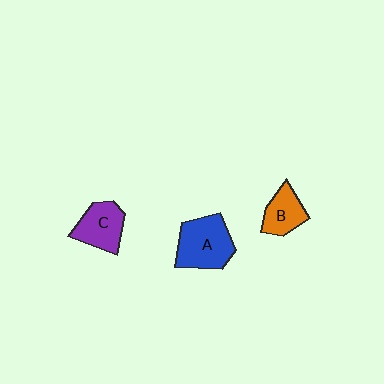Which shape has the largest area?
Shape A (blue).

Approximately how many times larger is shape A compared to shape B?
Approximately 1.6 times.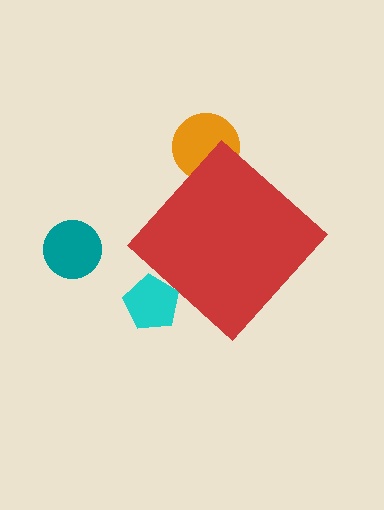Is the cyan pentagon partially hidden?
Yes, the cyan pentagon is partially hidden behind the red diamond.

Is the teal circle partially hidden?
No, the teal circle is fully visible.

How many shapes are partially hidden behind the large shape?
2 shapes are partially hidden.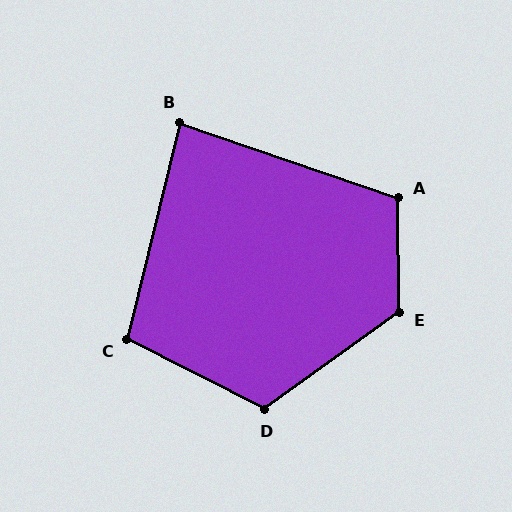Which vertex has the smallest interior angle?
B, at approximately 85 degrees.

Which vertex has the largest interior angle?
E, at approximately 125 degrees.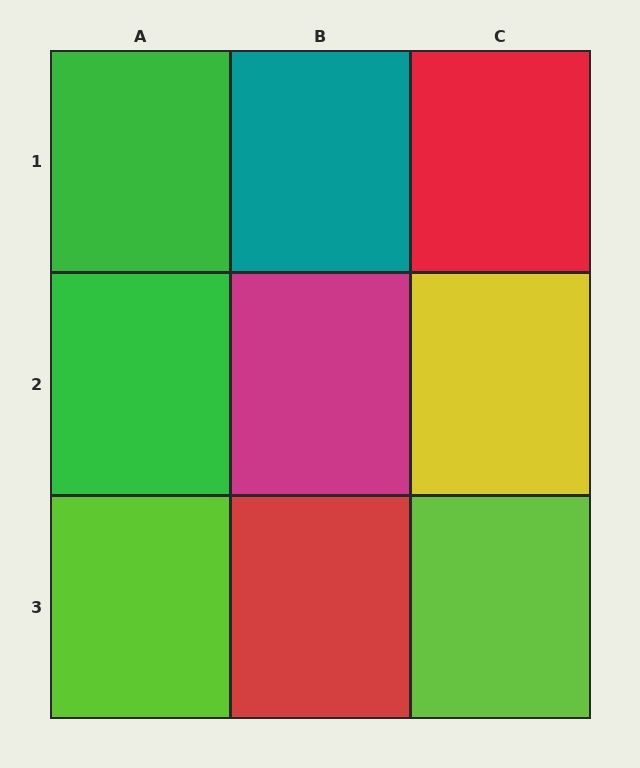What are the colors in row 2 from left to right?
Green, magenta, yellow.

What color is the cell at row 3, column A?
Lime.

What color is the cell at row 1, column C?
Red.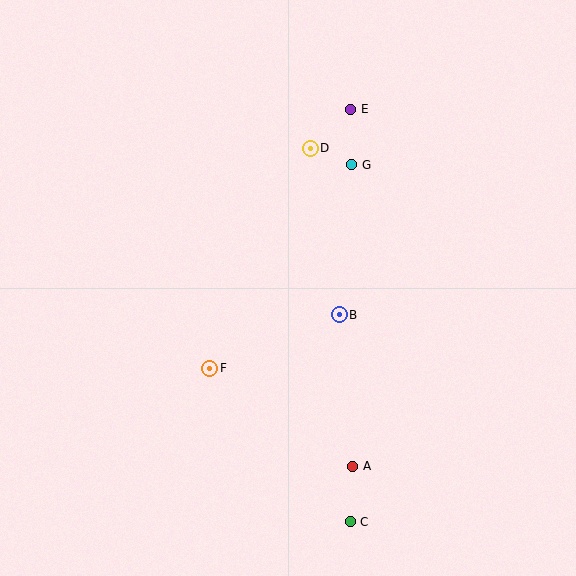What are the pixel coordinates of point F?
Point F is at (210, 368).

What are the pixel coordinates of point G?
Point G is at (352, 165).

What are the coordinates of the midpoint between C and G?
The midpoint between C and G is at (351, 343).